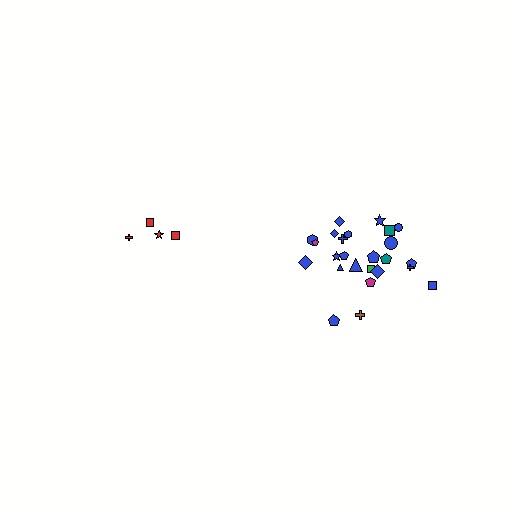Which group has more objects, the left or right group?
The right group.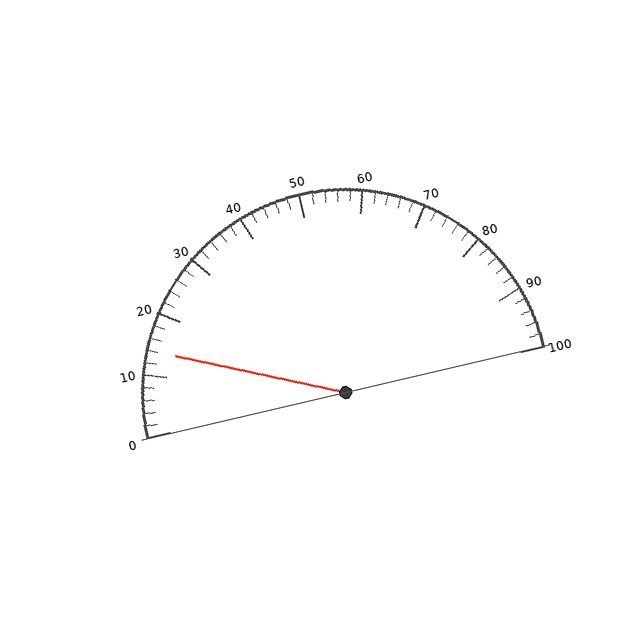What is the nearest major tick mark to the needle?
The nearest major tick mark is 10.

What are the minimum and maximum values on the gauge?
The gauge ranges from 0 to 100.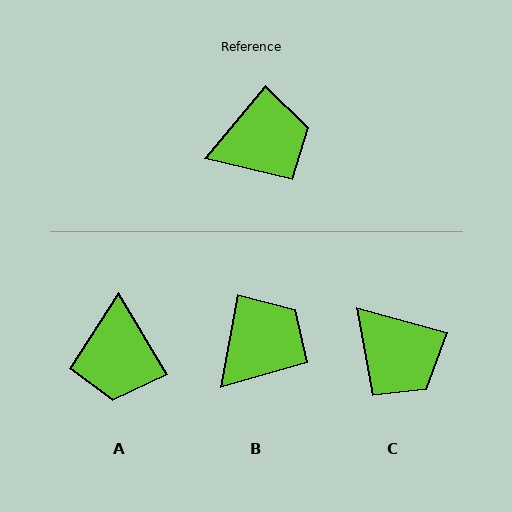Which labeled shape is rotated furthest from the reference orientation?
A, about 110 degrees away.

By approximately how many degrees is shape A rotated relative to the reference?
Approximately 110 degrees clockwise.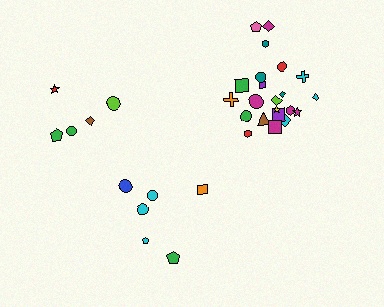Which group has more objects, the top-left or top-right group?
The top-right group.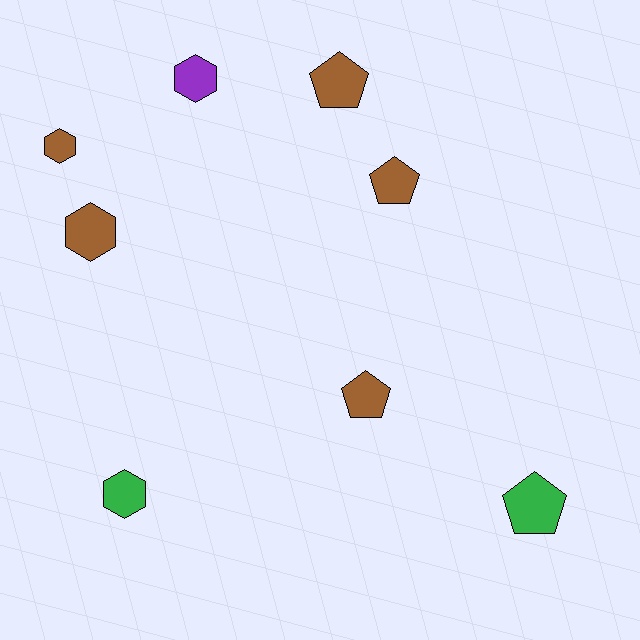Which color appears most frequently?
Brown, with 5 objects.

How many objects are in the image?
There are 8 objects.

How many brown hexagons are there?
There are 2 brown hexagons.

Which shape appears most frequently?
Hexagon, with 4 objects.